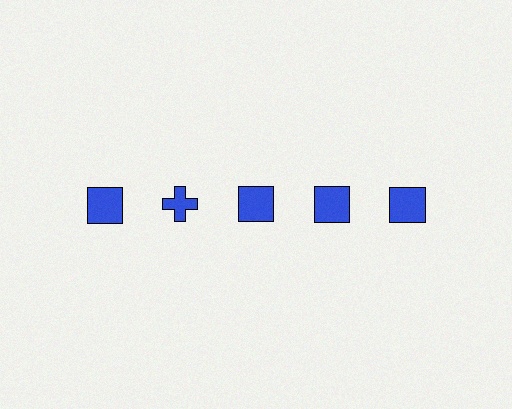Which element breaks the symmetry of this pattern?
The blue cross in the top row, second from left column breaks the symmetry. All other shapes are blue squares.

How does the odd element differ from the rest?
It has a different shape: cross instead of square.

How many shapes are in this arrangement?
There are 5 shapes arranged in a grid pattern.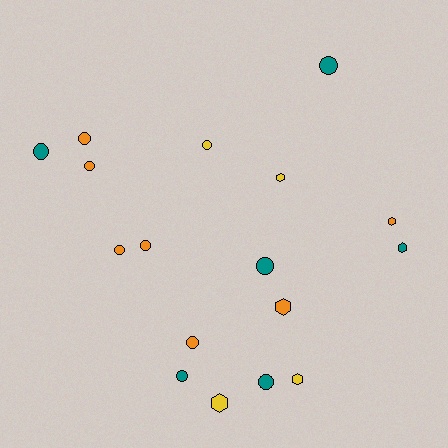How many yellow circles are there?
There is 1 yellow circle.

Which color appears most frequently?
Orange, with 7 objects.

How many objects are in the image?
There are 17 objects.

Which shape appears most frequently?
Circle, with 11 objects.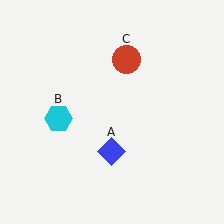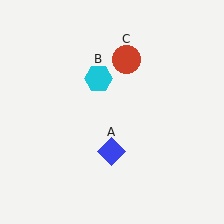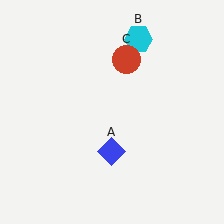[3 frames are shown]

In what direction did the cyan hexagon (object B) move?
The cyan hexagon (object B) moved up and to the right.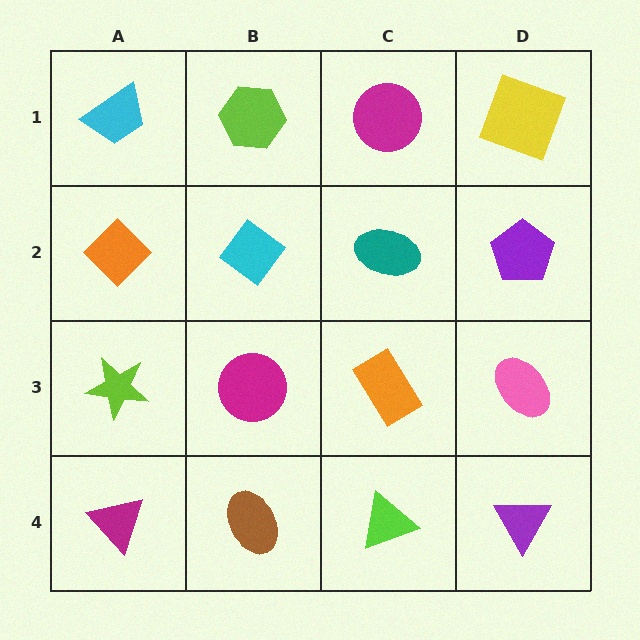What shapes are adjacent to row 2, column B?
A lime hexagon (row 1, column B), a magenta circle (row 3, column B), an orange diamond (row 2, column A), a teal ellipse (row 2, column C).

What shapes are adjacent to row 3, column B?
A cyan diamond (row 2, column B), a brown ellipse (row 4, column B), a lime star (row 3, column A), an orange rectangle (row 3, column C).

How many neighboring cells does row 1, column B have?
3.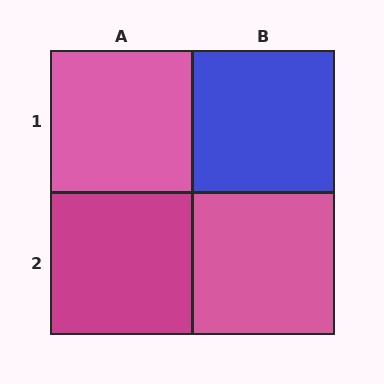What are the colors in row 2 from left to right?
Magenta, pink.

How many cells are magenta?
1 cell is magenta.